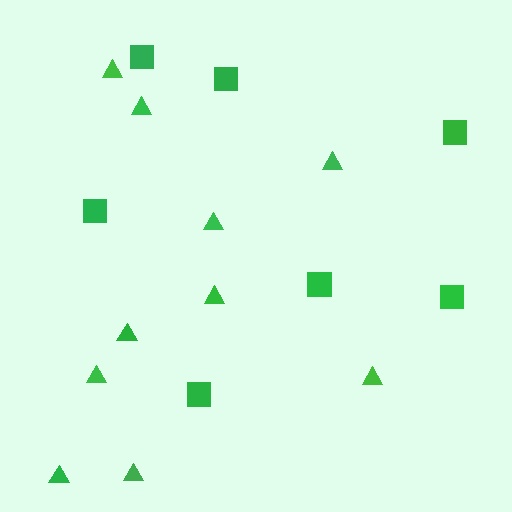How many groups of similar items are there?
There are 2 groups: one group of triangles (10) and one group of squares (7).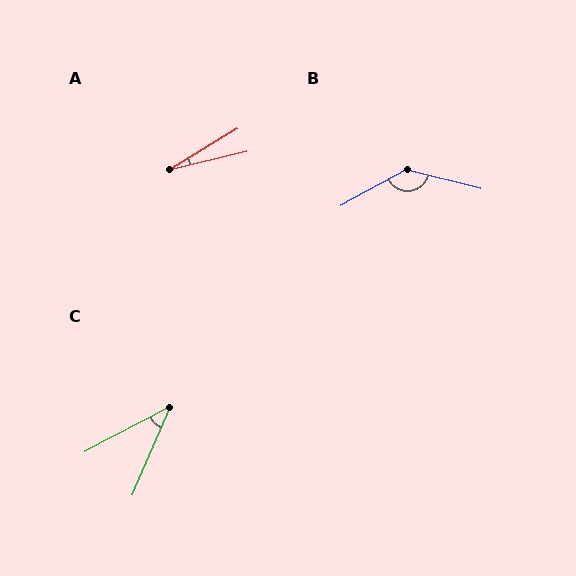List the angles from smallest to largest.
A (17°), C (39°), B (137°).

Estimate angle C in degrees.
Approximately 39 degrees.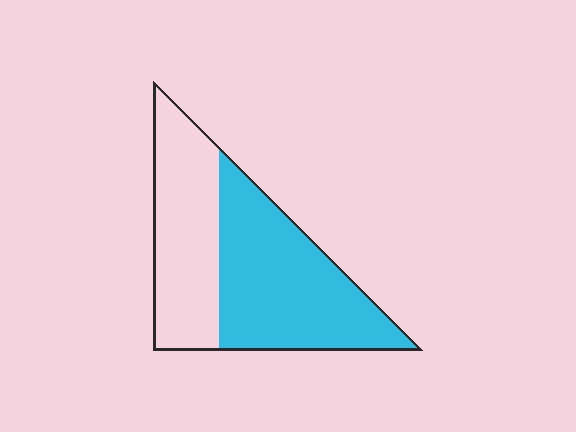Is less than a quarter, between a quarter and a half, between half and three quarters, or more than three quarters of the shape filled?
Between half and three quarters.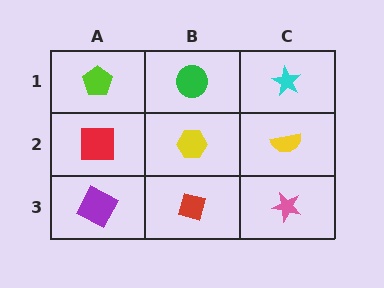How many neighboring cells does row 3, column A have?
2.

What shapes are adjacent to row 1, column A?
A red square (row 2, column A), a green circle (row 1, column B).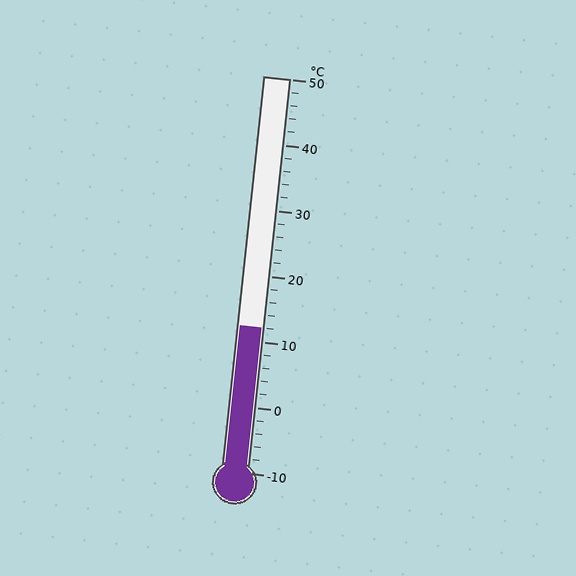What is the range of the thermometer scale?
The thermometer scale ranges from -10°C to 50°C.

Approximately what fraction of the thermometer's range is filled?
The thermometer is filled to approximately 35% of its range.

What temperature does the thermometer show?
The thermometer shows approximately 12°C.